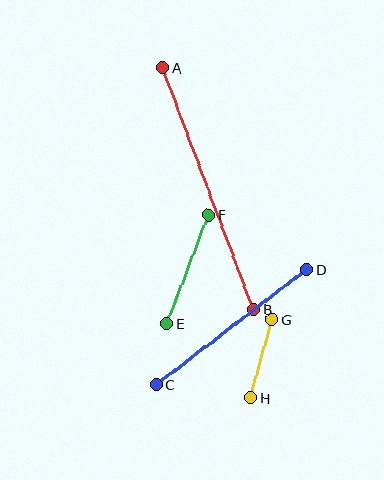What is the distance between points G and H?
The distance is approximately 81 pixels.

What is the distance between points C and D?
The distance is approximately 189 pixels.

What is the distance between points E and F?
The distance is approximately 116 pixels.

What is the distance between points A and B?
The distance is approximately 258 pixels.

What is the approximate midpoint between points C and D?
The midpoint is at approximately (232, 327) pixels.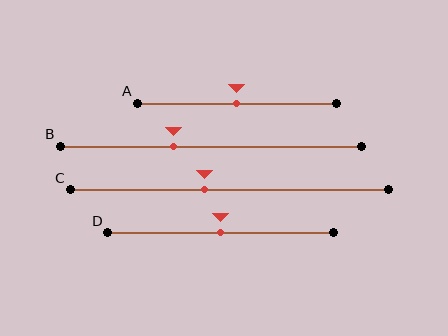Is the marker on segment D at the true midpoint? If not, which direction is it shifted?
Yes, the marker on segment D is at the true midpoint.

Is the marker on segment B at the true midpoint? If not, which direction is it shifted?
No, the marker on segment B is shifted to the left by about 12% of the segment length.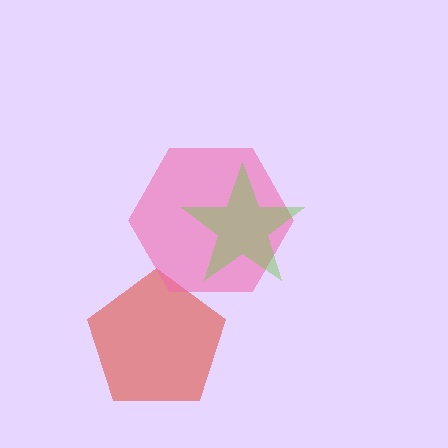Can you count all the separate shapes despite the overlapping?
Yes, there are 3 separate shapes.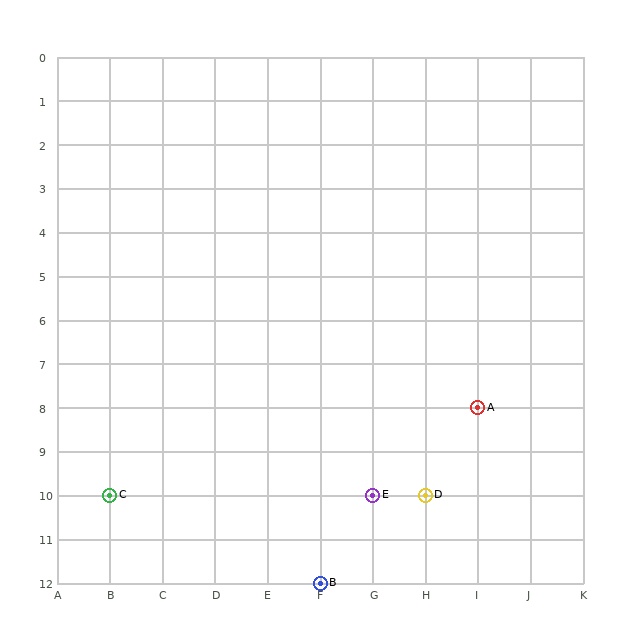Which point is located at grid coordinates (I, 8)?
Point A is at (I, 8).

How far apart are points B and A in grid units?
Points B and A are 3 columns and 4 rows apart (about 5.0 grid units diagonally).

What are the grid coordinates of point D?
Point D is at grid coordinates (H, 10).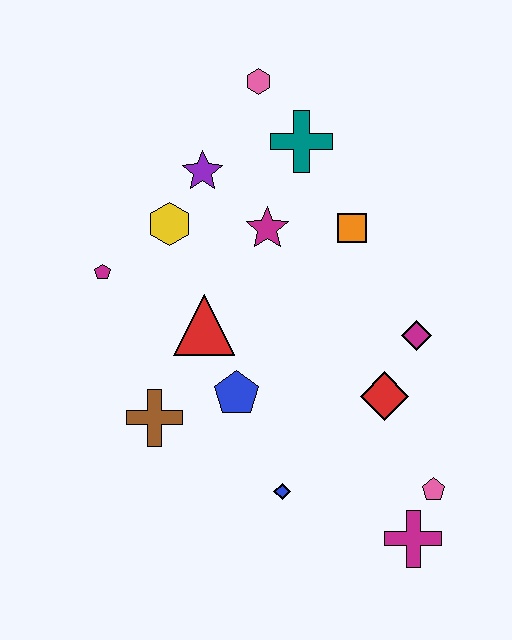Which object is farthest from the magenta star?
The magenta cross is farthest from the magenta star.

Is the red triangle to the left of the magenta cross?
Yes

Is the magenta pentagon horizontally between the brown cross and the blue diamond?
No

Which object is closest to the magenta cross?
The pink pentagon is closest to the magenta cross.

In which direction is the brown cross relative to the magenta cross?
The brown cross is to the left of the magenta cross.